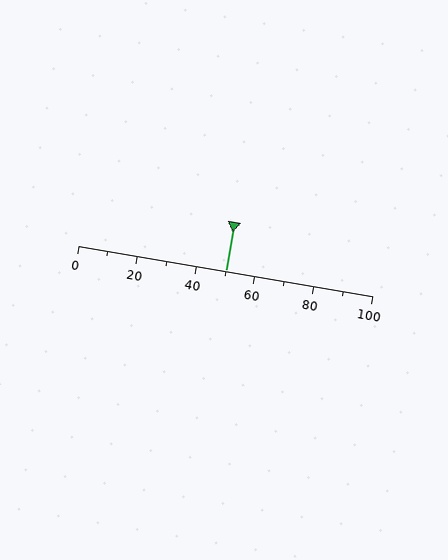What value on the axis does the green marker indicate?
The marker indicates approximately 50.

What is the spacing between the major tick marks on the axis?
The major ticks are spaced 20 apart.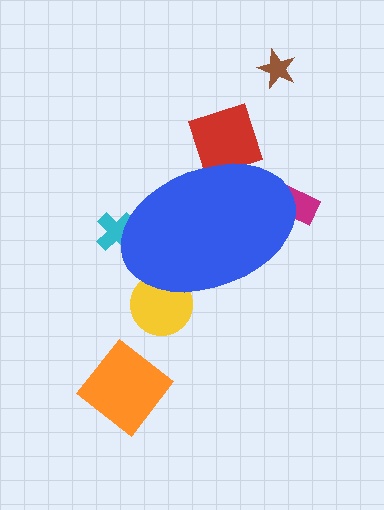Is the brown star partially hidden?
No, the brown star is fully visible.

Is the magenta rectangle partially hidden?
Yes, the magenta rectangle is partially hidden behind the blue ellipse.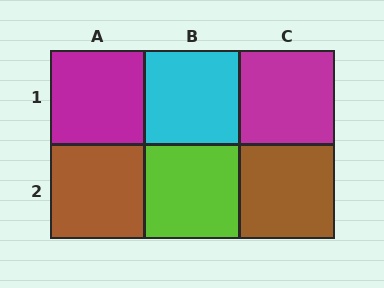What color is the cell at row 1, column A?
Magenta.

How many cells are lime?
1 cell is lime.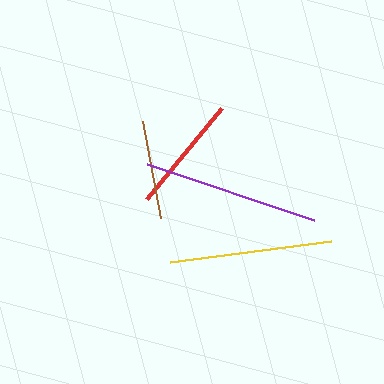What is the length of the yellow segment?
The yellow segment is approximately 163 pixels long.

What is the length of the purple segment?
The purple segment is approximately 176 pixels long.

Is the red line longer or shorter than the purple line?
The purple line is longer than the red line.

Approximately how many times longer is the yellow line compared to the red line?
The yellow line is approximately 1.4 times the length of the red line.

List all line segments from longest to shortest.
From longest to shortest: purple, yellow, red, brown.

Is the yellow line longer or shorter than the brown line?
The yellow line is longer than the brown line.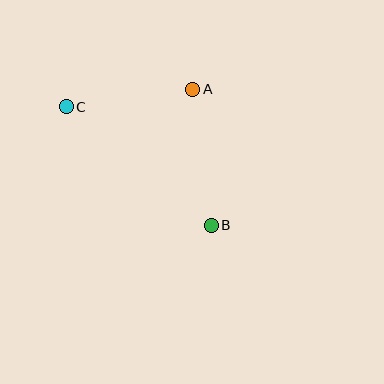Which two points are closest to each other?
Points A and C are closest to each other.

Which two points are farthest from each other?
Points B and C are farthest from each other.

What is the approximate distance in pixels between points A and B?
The distance between A and B is approximately 137 pixels.